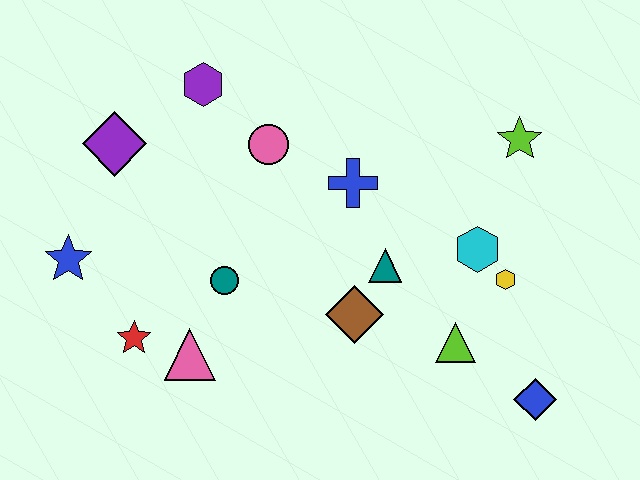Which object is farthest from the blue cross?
The blue star is farthest from the blue cross.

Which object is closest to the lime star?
The cyan hexagon is closest to the lime star.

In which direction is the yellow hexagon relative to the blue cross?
The yellow hexagon is to the right of the blue cross.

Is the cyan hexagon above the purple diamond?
No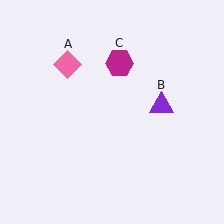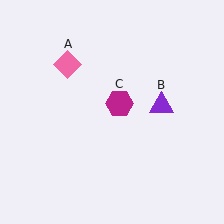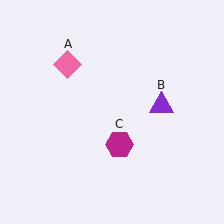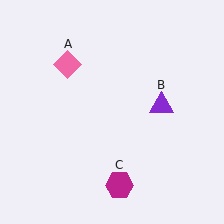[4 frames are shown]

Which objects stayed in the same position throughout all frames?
Pink diamond (object A) and purple triangle (object B) remained stationary.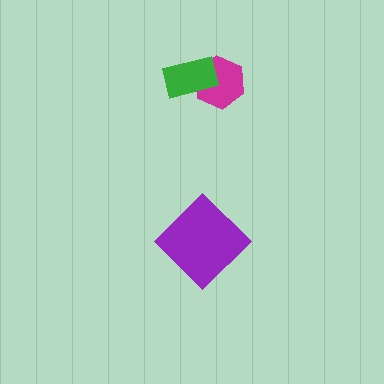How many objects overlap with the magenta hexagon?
1 object overlaps with the magenta hexagon.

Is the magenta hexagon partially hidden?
Yes, it is partially covered by another shape.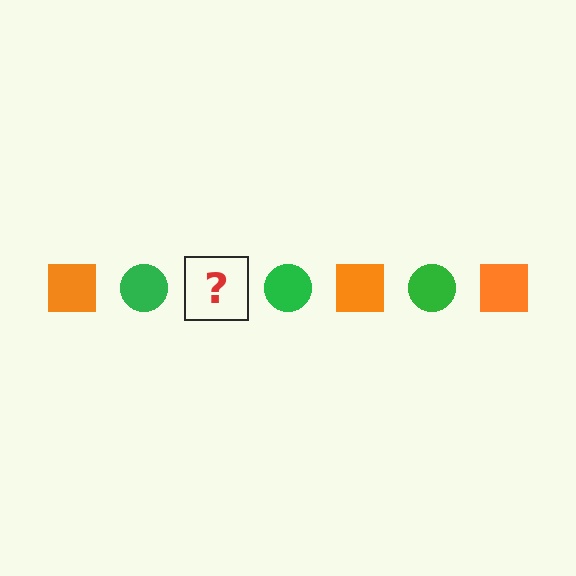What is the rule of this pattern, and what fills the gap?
The rule is that the pattern alternates between orange square and green circle. The gap should be filled with an orange square.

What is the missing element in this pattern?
The missing element is an orange square.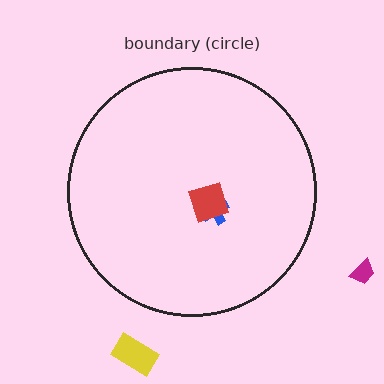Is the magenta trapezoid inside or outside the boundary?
Outside.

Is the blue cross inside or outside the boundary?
Inside.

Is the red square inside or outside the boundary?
Inside.